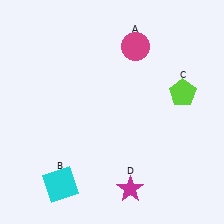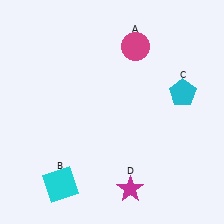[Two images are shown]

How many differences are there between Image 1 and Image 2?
There is 1 difference between the two images.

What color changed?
The pentagon (C) changed from lime in Image 1 to cyan in Image 2.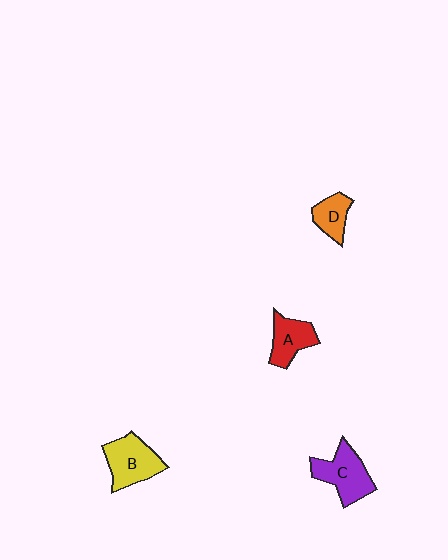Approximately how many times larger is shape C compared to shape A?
Approximately 1.3 times.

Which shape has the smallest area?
Shape D (orange).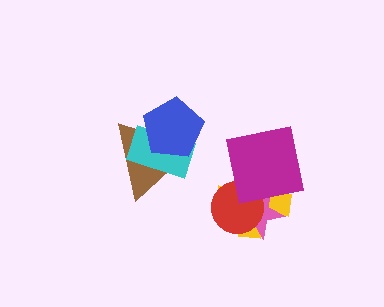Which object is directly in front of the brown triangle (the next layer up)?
The cyan rectangle is directly in front of the brown triangle.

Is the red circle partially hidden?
Yes, it is partially covered by another shape.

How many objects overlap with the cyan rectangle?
2 objects overlap with the cyan rectangle.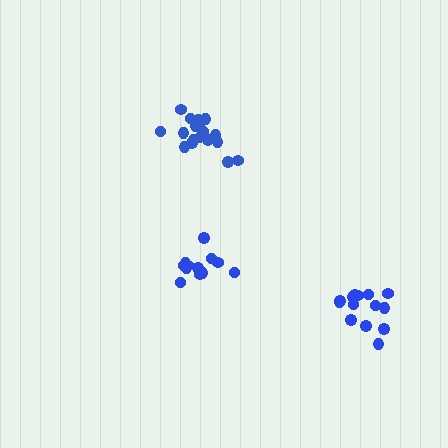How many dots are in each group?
Group 1: 14 dots, Group 2: 18 dots, Group 3: 13 dots (45 total).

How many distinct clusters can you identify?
There are 3 distinct clusters.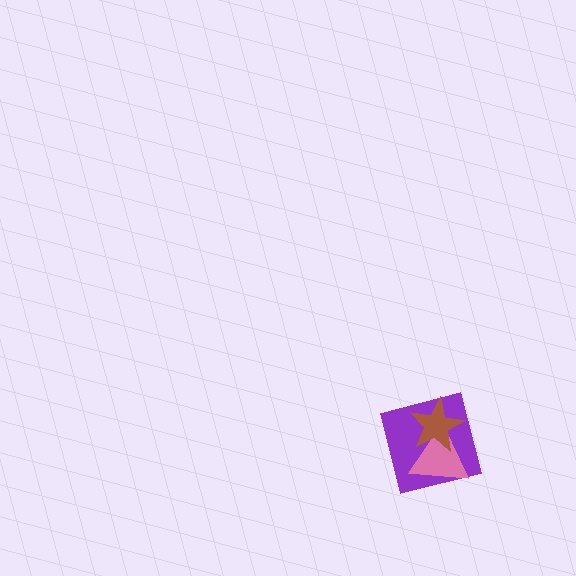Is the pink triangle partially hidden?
Yes, it is partially covered by another shape.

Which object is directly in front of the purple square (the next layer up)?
The pink triangle is directly in front of the purple square.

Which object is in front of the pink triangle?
The brown star is in front of the pink triangle.